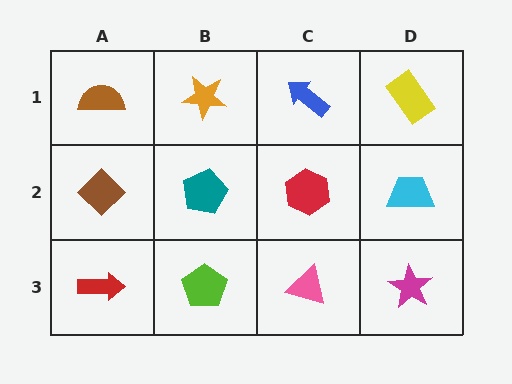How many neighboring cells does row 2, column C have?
4.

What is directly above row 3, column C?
A red hexagon.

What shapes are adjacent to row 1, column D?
A cyan trapezoid (row 2, column D), a blue arrow (row 1, column C).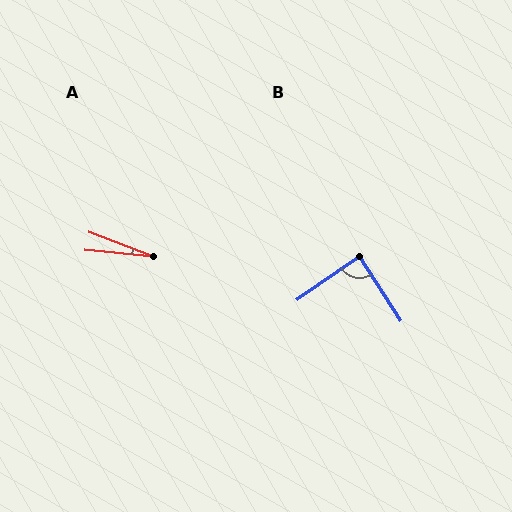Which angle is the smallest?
A, at approximately 15 degrees.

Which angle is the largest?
B, at approximately 88 degrees.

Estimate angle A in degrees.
Approximately 15 degrees.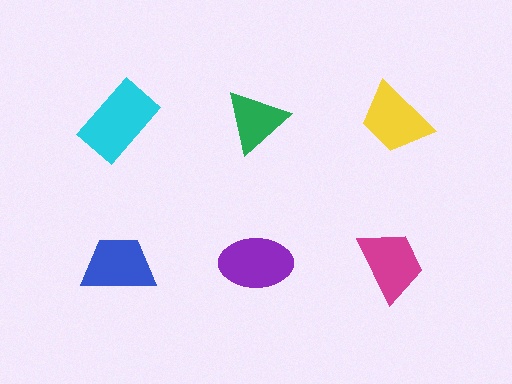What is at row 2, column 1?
A blue trapezoid.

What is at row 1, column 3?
A yellow trapezoid.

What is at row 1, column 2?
A green triangle.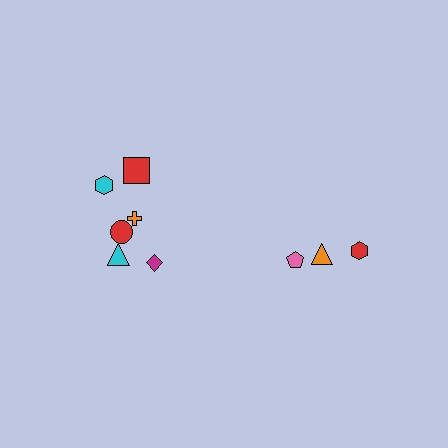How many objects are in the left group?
There are 6 objects.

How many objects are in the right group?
There are 3 objects.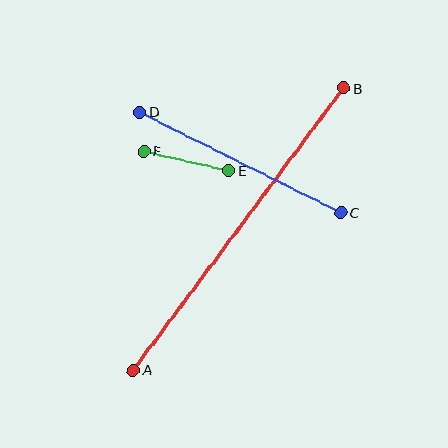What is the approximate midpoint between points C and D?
The midpoint is at approximately (240, 162) pixels.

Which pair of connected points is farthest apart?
Points A and B are farthest apart.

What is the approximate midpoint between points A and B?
The midpoint is at approximately (238, 229) pixels.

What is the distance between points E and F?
The distance is approximately 87 pixels.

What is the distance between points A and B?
The distance is approximately 352 pixels.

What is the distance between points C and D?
The distance is approximately 224 pixels.